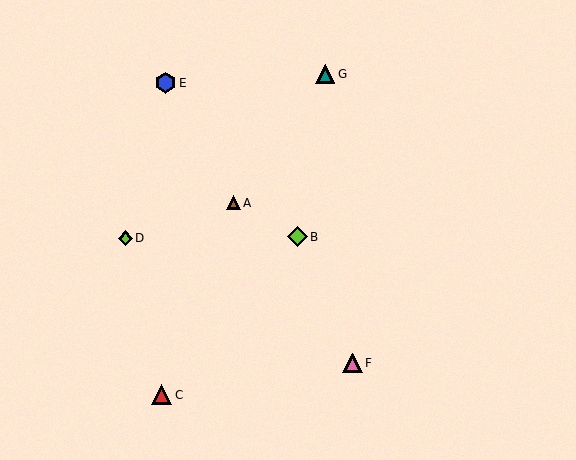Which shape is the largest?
The blue hexagon (labeled E) is the largest.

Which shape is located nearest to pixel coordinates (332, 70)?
The teal triangle (labeled G) at (325, 74) is nearest to that location.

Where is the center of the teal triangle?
The center of the teal triangle is at (325, 74).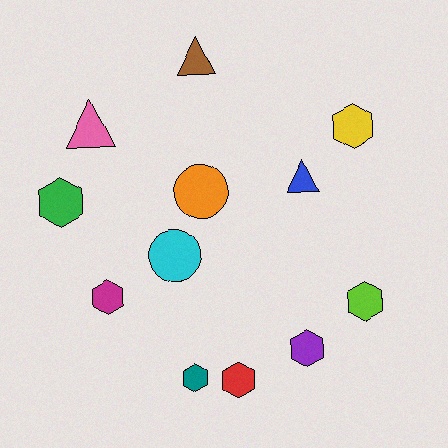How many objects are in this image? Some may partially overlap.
There are 12 objects.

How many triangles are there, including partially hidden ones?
There are 3 triangles.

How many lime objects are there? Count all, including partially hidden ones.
There is 1 lime object.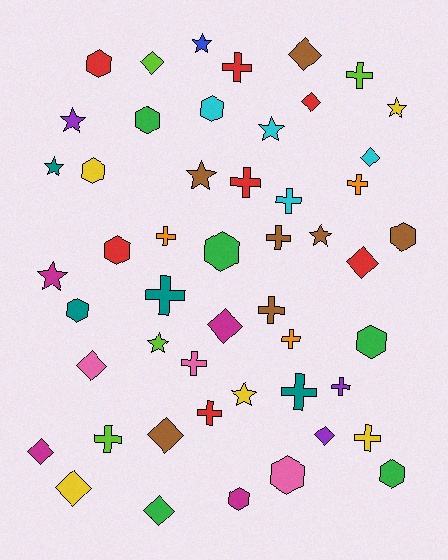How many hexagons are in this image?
There are 12 hexagons.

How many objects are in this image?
There are 50 objects.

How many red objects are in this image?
There are 7 red objects.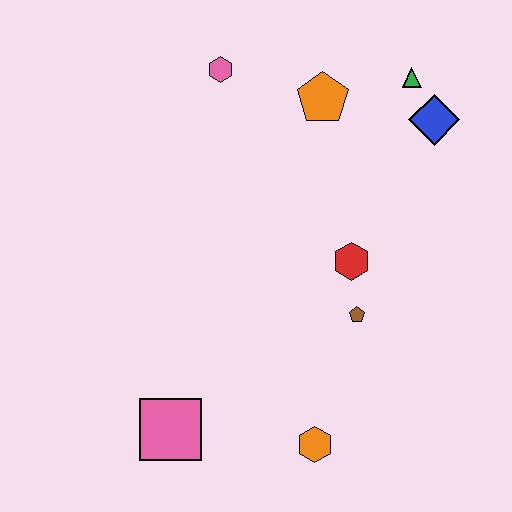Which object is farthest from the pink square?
The green triangle is farthest from the pink square.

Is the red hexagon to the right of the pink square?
Yes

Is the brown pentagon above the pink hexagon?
No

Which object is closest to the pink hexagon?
The orange pentagon is closest to the pink hexagon.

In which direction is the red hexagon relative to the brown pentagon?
The red hexagon is above the brown pentagon.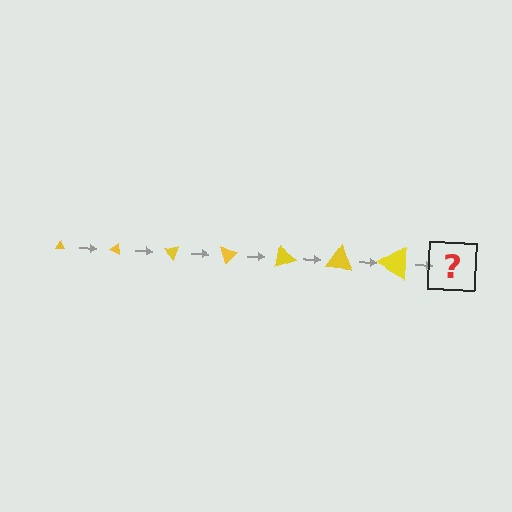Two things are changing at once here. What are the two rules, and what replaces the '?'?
The two rules are that the triangle grows larger each step and it rotates 25 degrees each step. The '?' should be a triangle, larger than the previous one and rotated 175 degrees from the start.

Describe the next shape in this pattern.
It should be a triangle, larger than the previous one and rotated 175 degrees from the start.